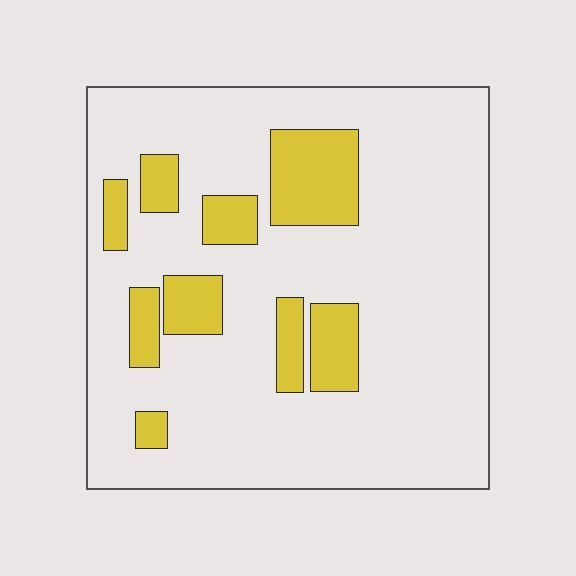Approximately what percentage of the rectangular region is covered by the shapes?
Approximately 20%.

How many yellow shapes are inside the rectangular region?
9.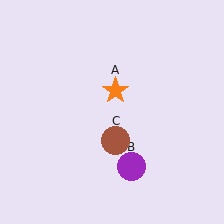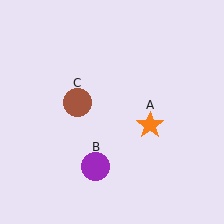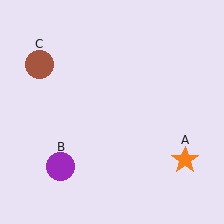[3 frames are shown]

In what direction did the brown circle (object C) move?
The brown circle (object C) moved up and to the left.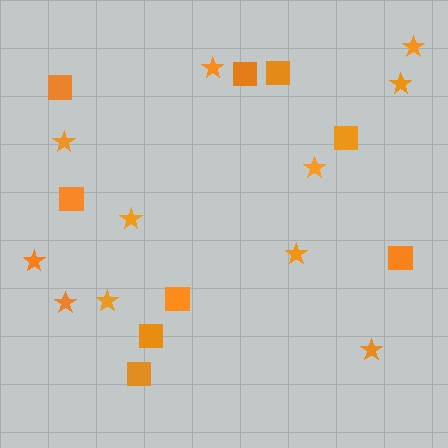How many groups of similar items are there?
There are 2 groups: one group of squares (9) and one group of stars (11).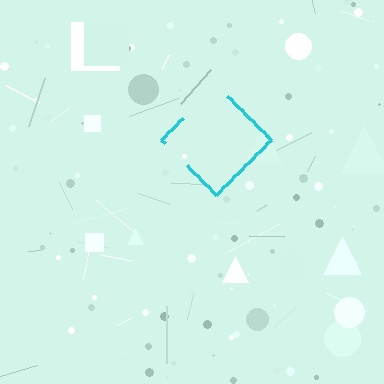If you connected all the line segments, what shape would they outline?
They would outline a diamond.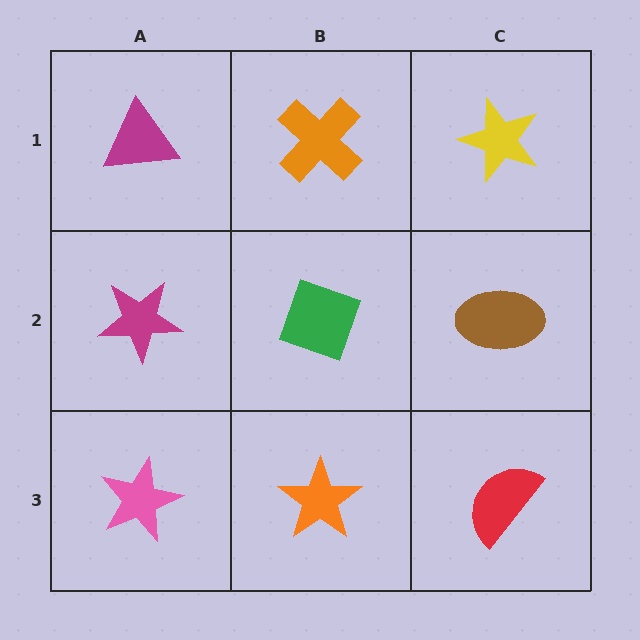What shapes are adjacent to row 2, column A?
A magenta triangle (row 1, column A), a pink star (row 3, column A), a green diamond (row 2, column B).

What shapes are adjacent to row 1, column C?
A brown ellipse (row 2, column C), an orange cross (row 1, column B).